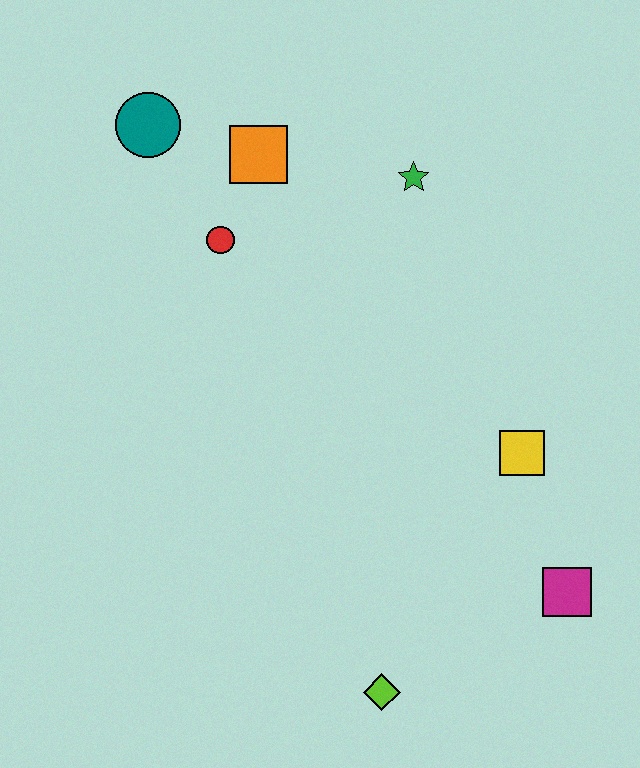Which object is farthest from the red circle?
The magenta square is farthest from the red circle.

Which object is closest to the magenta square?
The yellow square is closest to the magenta square.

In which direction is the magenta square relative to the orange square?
The magenta square is below the orange square.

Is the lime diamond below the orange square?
Yes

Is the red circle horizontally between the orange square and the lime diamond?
No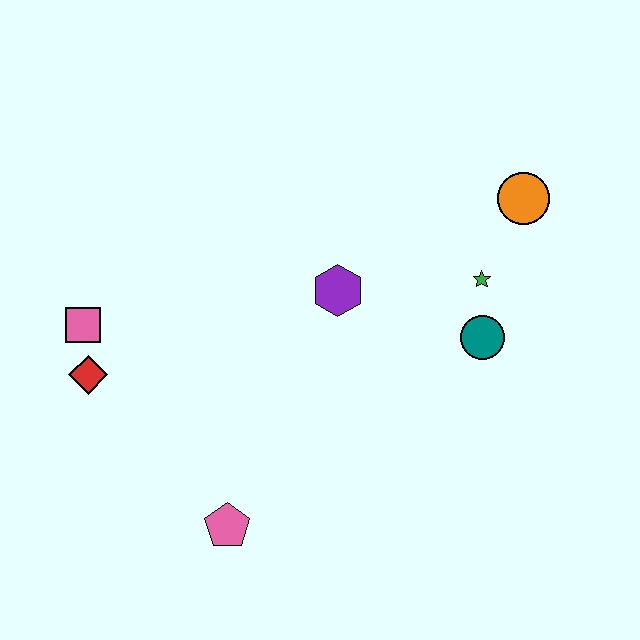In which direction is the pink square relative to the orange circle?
The pink square is to the left of the orange circle.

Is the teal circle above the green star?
No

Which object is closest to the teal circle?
The green star is closest to the teal circle.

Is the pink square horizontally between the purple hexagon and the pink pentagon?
No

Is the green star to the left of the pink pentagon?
No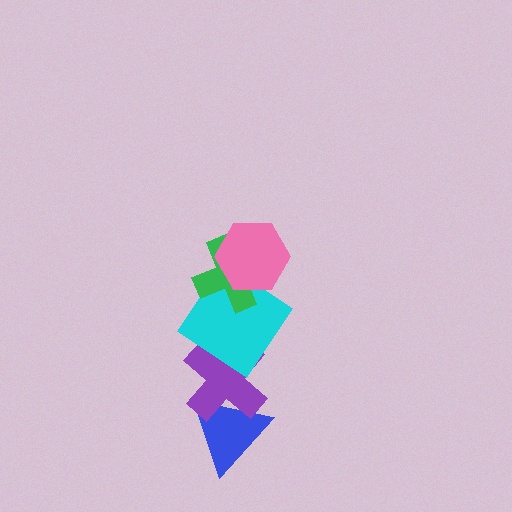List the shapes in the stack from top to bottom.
From top to bottom: the pink hexagon, the green cross, the cyan diamond, the purple cross, the blue triangle.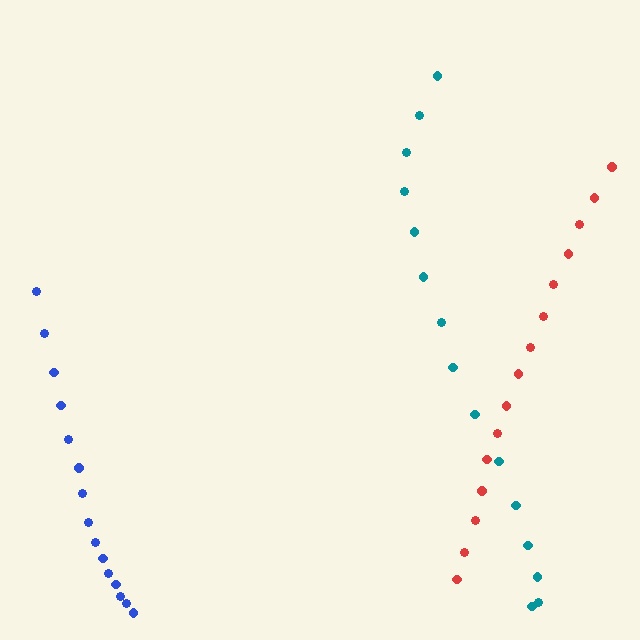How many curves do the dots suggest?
There are 3 distinct paths.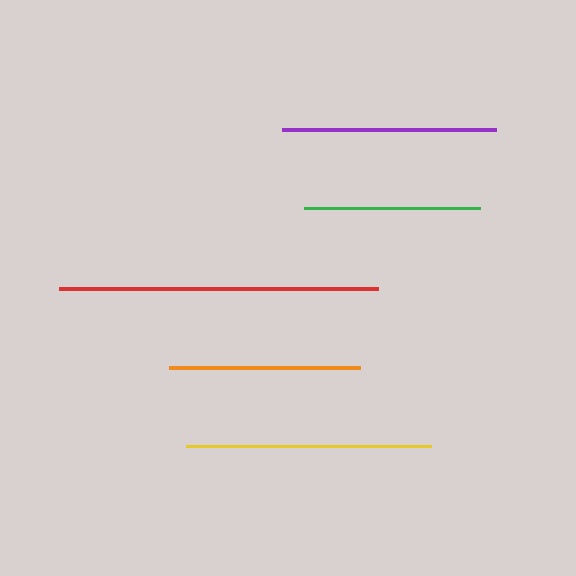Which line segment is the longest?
The red line is the longest at approximately 319 pixels.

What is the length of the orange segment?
The orange segment is approximately 191 pixels long.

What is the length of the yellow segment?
The yellow segment is approximately 246 pixels long.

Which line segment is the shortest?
The green line is the shortest at approximately 176 pixels.